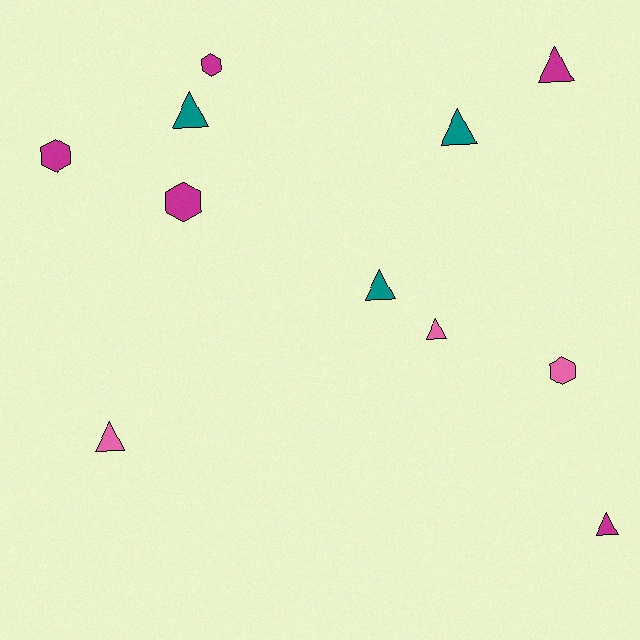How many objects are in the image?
There are 11 objects.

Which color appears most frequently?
Magenta, with 5 objects.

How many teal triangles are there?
There are 3 teal triangles.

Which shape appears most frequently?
Triangle, with 7 objects.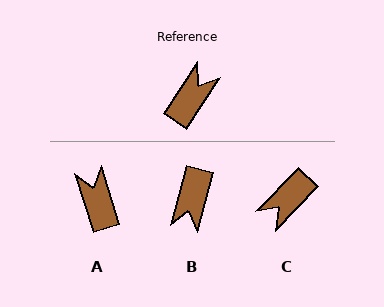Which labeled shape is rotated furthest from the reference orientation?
C, about 169 degrees away.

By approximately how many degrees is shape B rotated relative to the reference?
Approximately 161 degrees clockwise.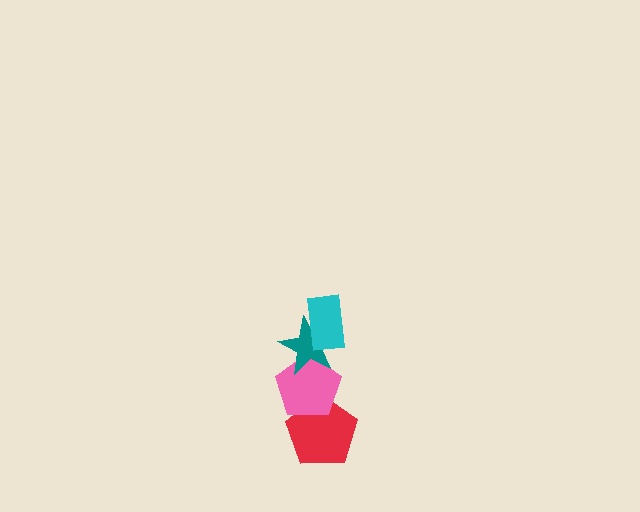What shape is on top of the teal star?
The cyan rectangle is on top of the teal star.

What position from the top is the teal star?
The teal star is 2nd from the top.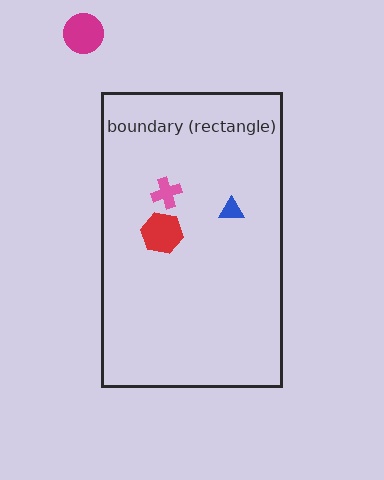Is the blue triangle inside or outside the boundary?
Inside.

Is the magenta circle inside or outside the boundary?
Outside.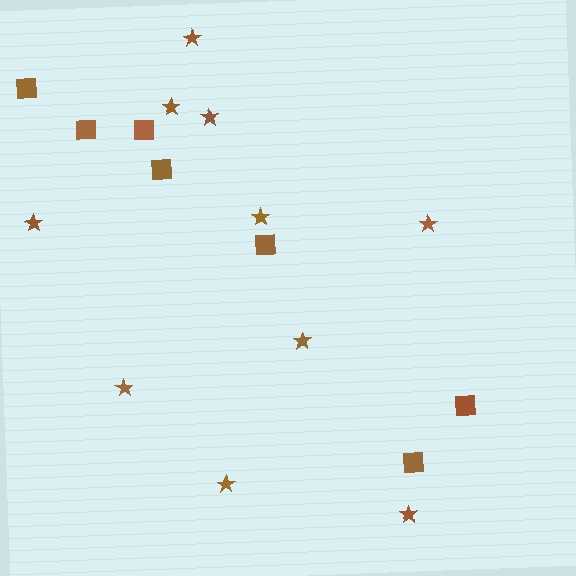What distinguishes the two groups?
There are 2 groups: one group of squares (7) and one group of stars (10).